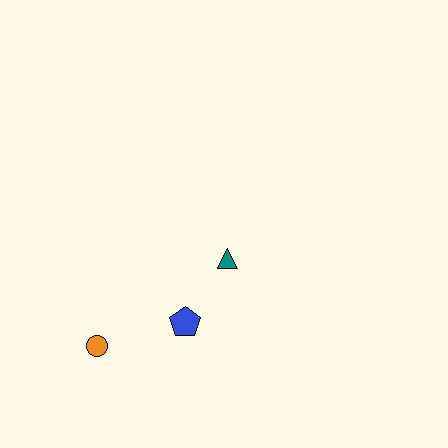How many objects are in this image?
There are 3 objects.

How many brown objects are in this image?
There are no brown objects.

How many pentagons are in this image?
There is 1 pentagon.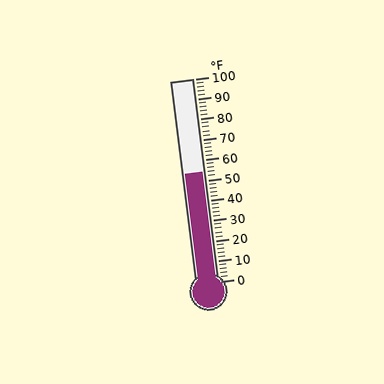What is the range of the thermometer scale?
The thermometer scale ranges from 0°F to 100°F.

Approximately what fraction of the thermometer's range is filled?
The thermometer is filled to approximately 55% of its range.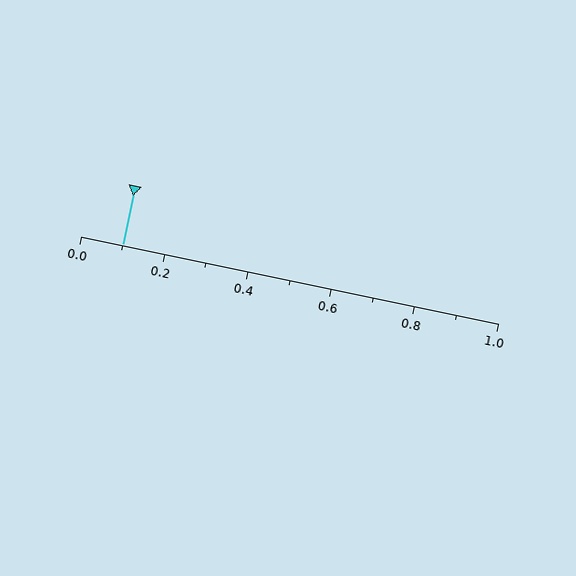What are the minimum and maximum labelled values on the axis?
The axis runs from 0.0 to 1.0.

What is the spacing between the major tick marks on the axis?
The major ticks are spaced 0.2 apart.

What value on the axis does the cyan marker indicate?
The marker indicates approximately 0.1.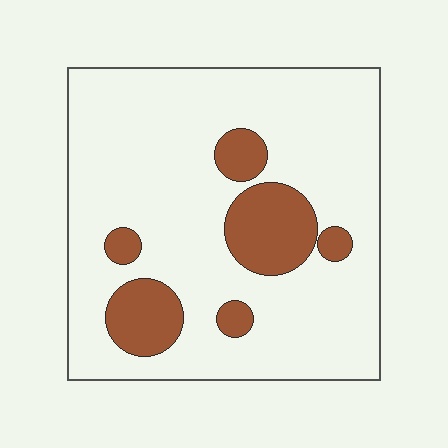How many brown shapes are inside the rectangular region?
6.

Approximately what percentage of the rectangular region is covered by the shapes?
Approximately 20%.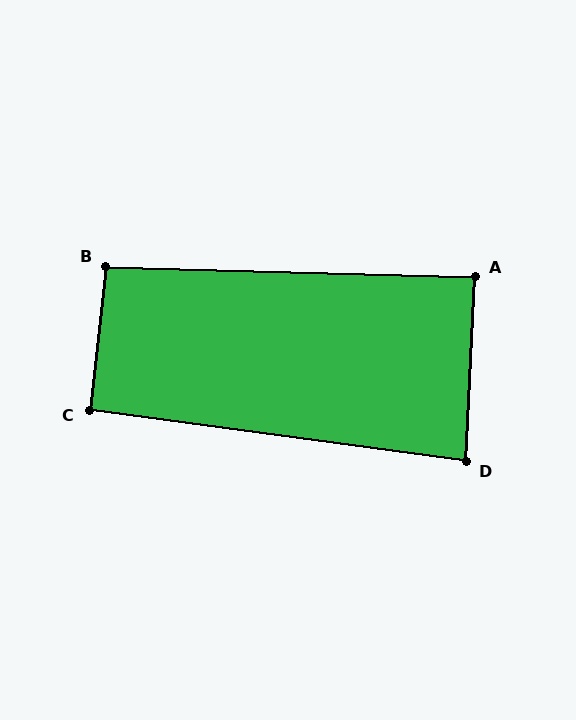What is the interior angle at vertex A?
Approximately 89 degrees (approximately right).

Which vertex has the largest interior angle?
B, at approximately 95 degrees.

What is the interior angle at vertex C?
Approximately 91 degrees (approximately right).